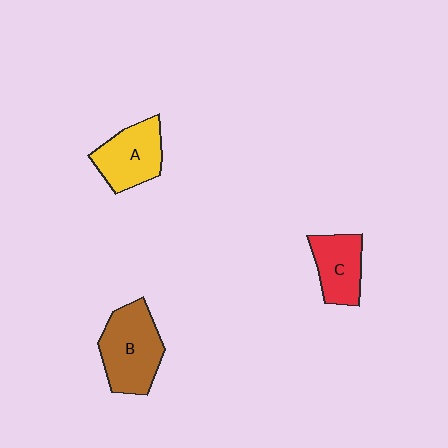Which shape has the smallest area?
Shape C (red).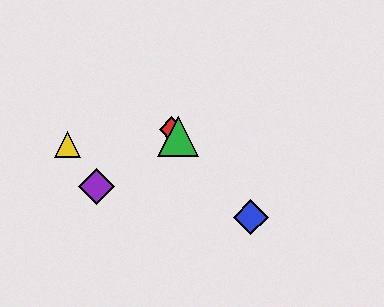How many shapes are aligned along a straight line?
3 shapes (the red diamond, the blue diamond, the green triangle) are aligned along a straight line.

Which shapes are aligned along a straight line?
The red diamond, the blue diamond, the green triangle are aligned along a straight line.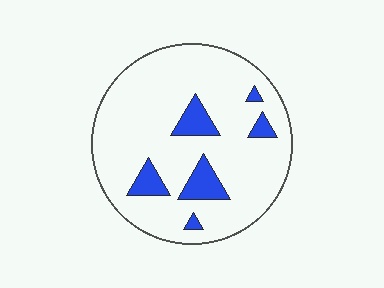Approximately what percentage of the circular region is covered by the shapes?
Approximately 15%.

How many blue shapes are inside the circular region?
6.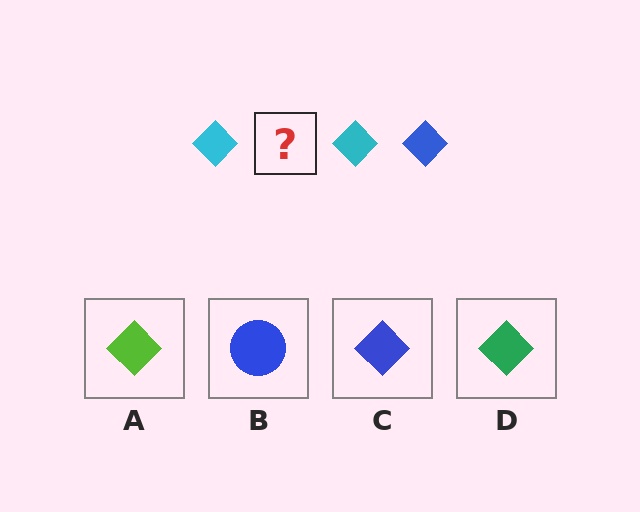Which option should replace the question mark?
Option C.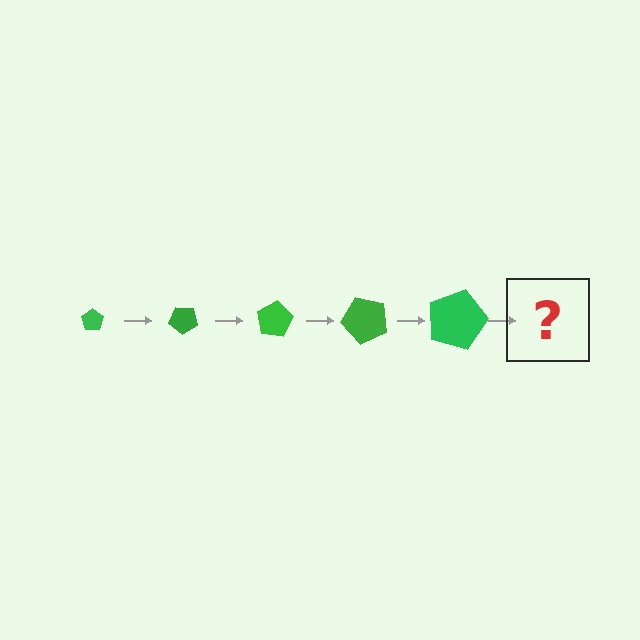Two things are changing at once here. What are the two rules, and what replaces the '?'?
The two rules are that the pentagon grows larger each step and it rotates 40 degrees each step. The '?' should be a pentagon, larger than the previous one and rotated 200 degrees from the start.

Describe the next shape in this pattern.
It should be a pentagon, larger than the previous one and rotated 200 degrees from the start.